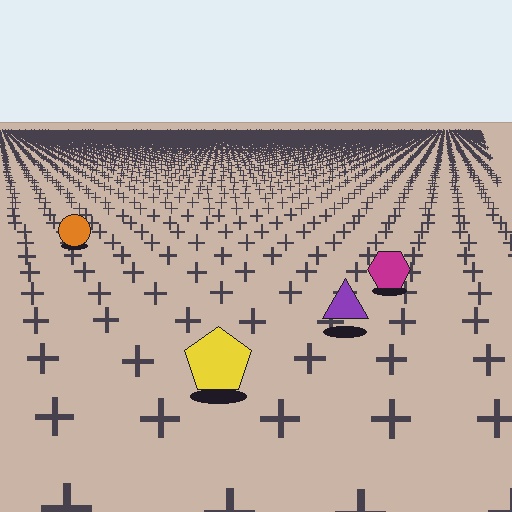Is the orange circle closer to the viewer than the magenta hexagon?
No. The magenta hexagon is closer — you can tell from the texture gradient: the ground texture is coarser near it.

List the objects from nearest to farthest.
From nearest to farthest: the yellow pentagon, the purple triangle, the magenta hexagon, the orange circle.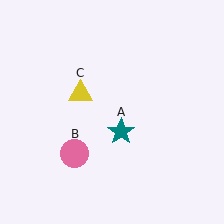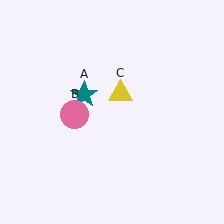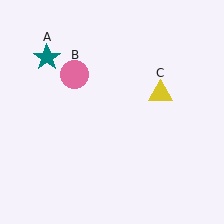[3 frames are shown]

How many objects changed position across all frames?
3 objects changed position: teal star (object A), pink circle (object B), yellow triangle (object C).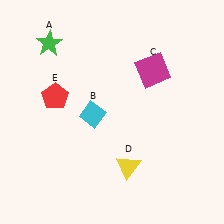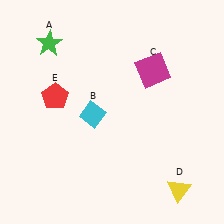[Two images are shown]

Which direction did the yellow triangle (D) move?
The yellow triangle (D) moved right.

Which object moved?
The yellow triangle (D) moved right.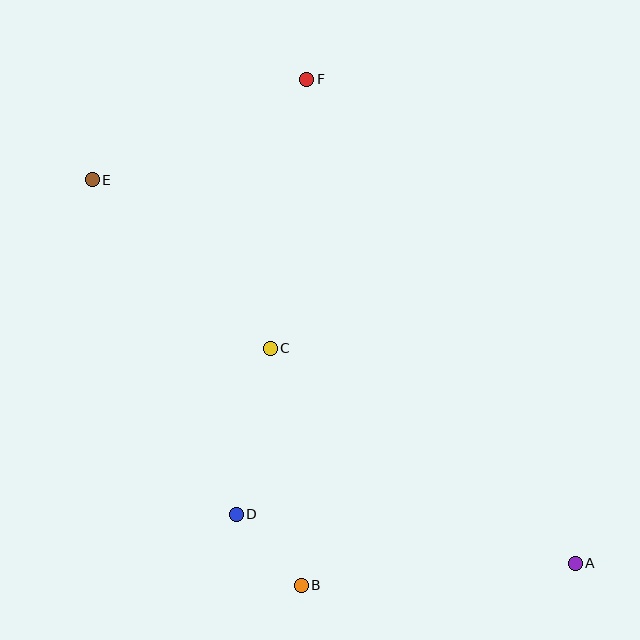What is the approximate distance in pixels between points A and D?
The distance between A and D is approximately 342 pixels.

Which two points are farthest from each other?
Points A and E are farthest from each other.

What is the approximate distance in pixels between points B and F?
The distance between B and F is approximately 506 pixels.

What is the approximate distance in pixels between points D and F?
The distance between D and F is approximately 441 pixels.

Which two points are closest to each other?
Points B and D are closest to each other.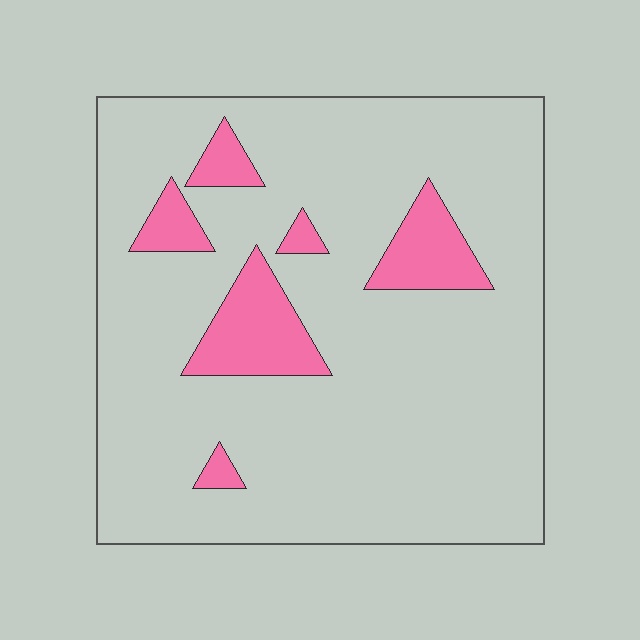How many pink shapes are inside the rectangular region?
6.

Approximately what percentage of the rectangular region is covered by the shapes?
Approximately 15%.